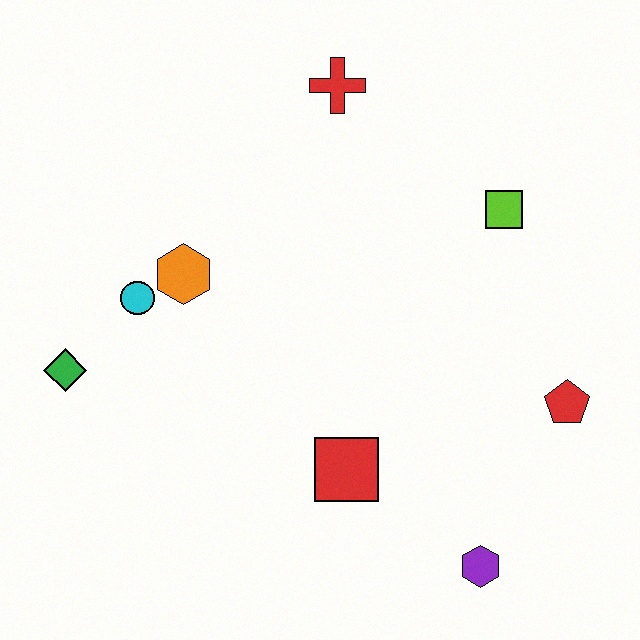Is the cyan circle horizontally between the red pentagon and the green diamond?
Yes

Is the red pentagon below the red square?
No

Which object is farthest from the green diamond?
The red pentagon is farthest from the green diamond.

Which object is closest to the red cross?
The lime square is closest to the red cross.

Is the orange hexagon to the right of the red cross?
No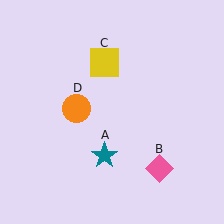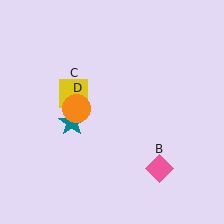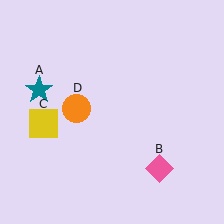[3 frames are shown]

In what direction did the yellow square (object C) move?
The yellow square (object C) moved down and to the left.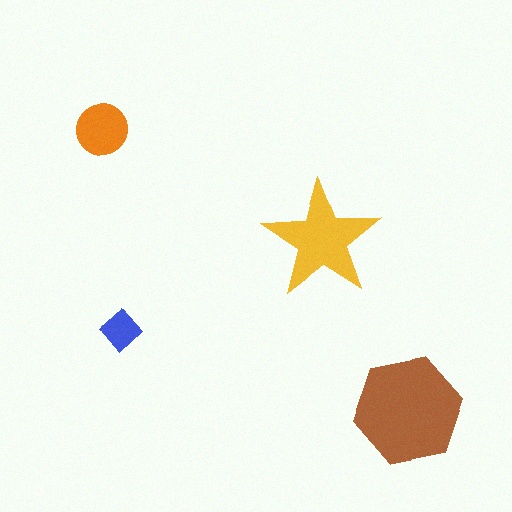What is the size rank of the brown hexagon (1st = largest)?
1st.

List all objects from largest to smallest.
The brown hexagon, the yellow star, the orange circle, the blue diamond.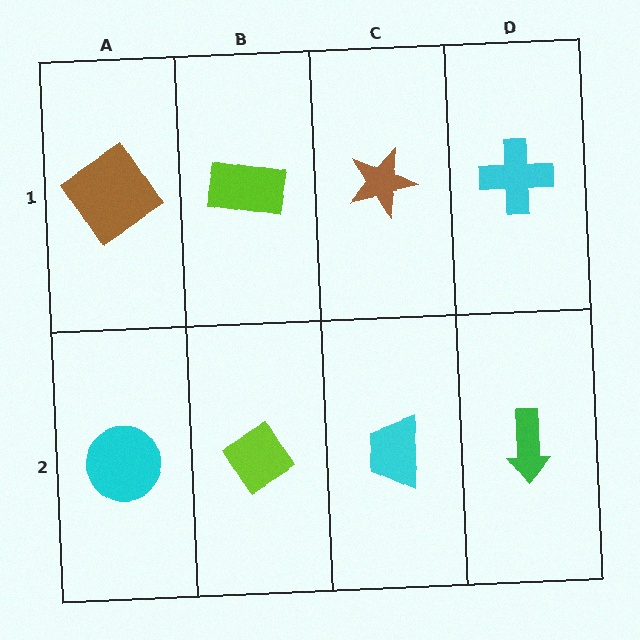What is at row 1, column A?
A brown diamond.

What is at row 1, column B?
A lime rectangle.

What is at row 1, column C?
A brown star.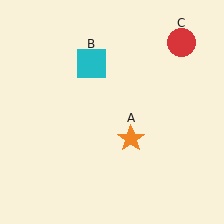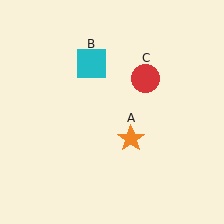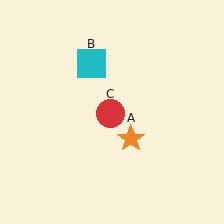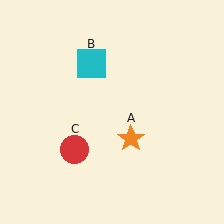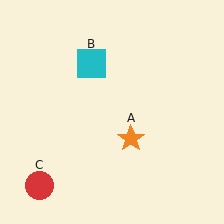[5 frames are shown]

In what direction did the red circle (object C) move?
The red circle (object C) moved down and to the left.